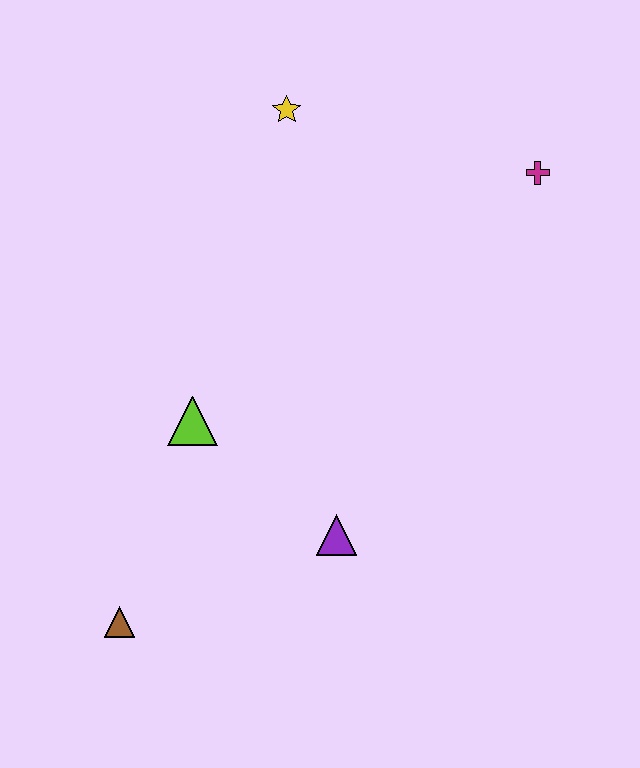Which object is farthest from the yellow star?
The brown triangle is farthest from the yellow star.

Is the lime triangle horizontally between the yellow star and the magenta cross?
No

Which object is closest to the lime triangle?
The purple triangle is closest to the lime triangle.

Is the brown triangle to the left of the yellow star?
Yes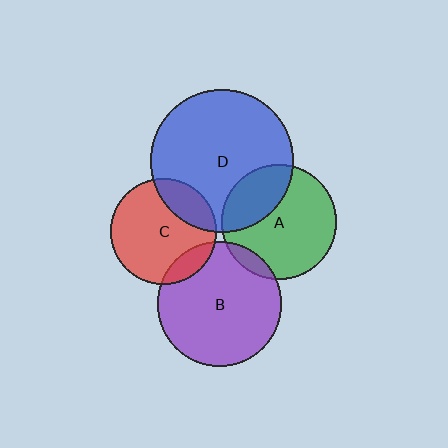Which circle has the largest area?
Circle D (blue).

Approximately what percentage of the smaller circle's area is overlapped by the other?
Approximately 30%.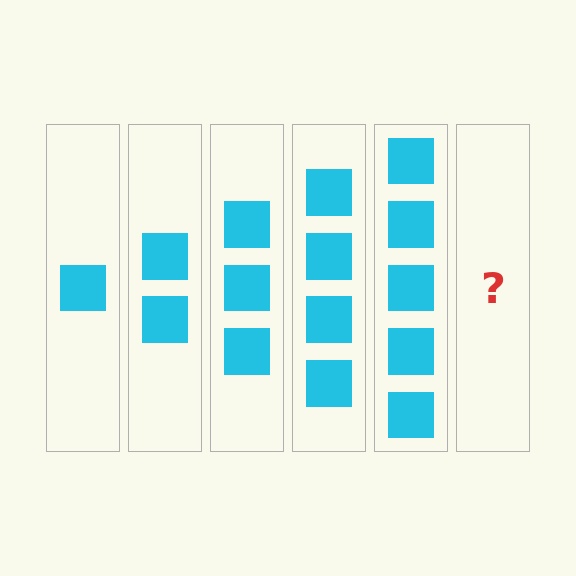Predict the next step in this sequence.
The next step is 6 squares.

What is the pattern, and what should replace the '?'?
The pattern is that each step adds one more square. The '?' should be 6 squares.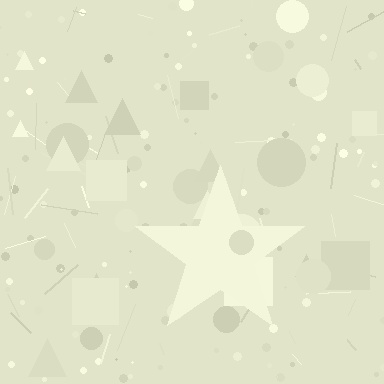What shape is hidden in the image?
A star is hidden in the image.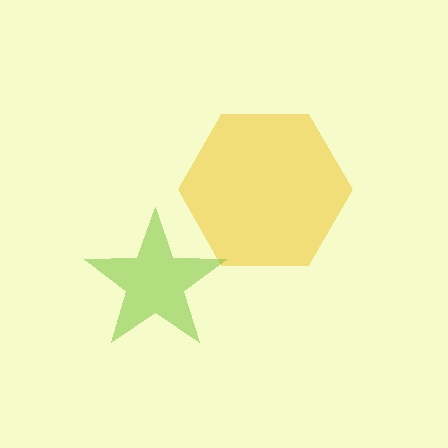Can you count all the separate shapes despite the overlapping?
Yes, there are 2 separate shapes.